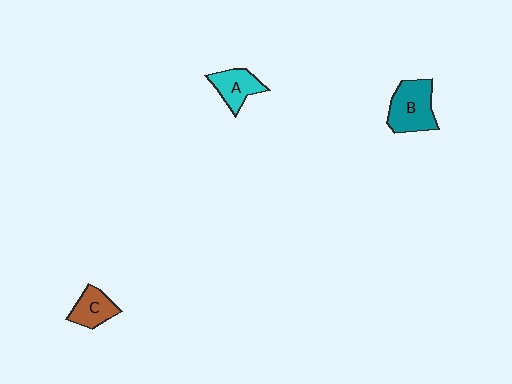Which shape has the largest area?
Shape B (teal).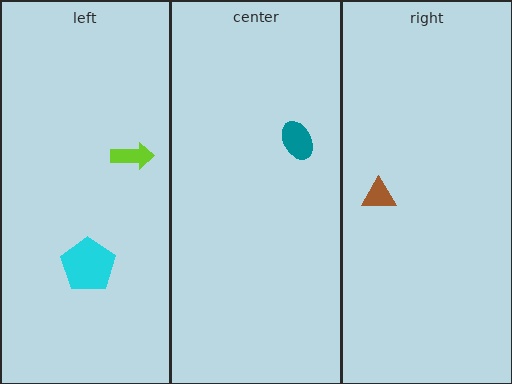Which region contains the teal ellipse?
The center region.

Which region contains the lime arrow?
The left region.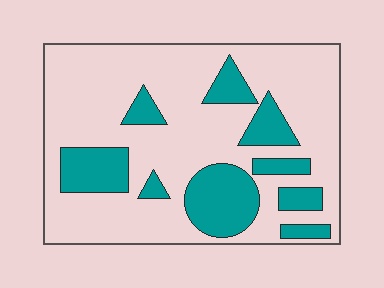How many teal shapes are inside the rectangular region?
9.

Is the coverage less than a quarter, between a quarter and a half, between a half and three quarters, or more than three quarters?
Between a quarter and a half.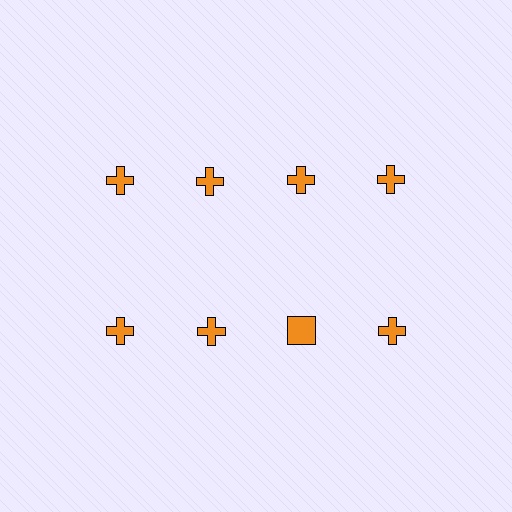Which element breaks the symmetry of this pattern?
The orange square in the second row, center column breaks the symmetry. All other shapes are orange crosses.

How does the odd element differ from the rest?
It has a different shape: square instead of cross.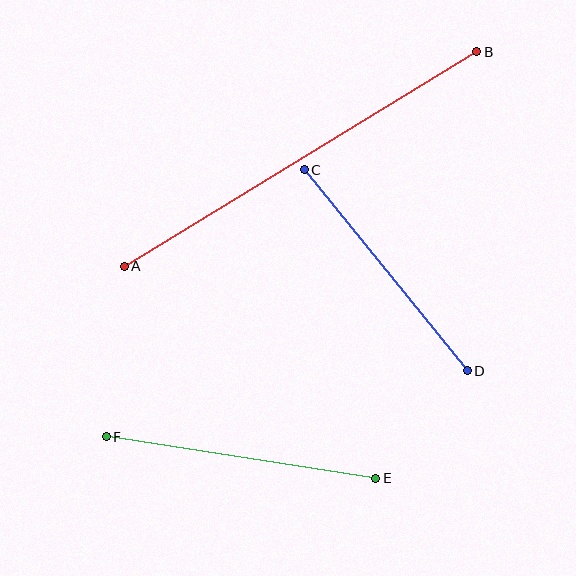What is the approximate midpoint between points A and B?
The midpoint is at approximately (301, 159) pixels.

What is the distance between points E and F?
The distance is approximately 273 pixels.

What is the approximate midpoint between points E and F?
The midpoint is at approximately (241, 458) pixels.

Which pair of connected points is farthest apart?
Points A and B are farthest apart.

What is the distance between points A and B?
The distance is approximately 412 pixels.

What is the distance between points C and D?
The distance is approximately 259 pixels.